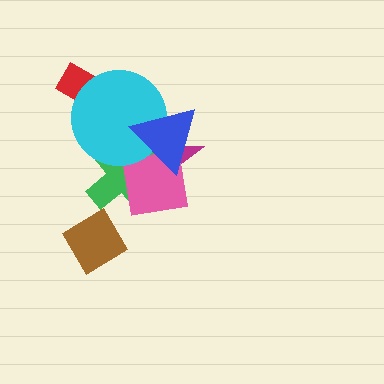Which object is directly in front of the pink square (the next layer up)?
The cyan circle is directly in front of the pink square.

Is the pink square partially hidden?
Yes, it is partially covered by another shape.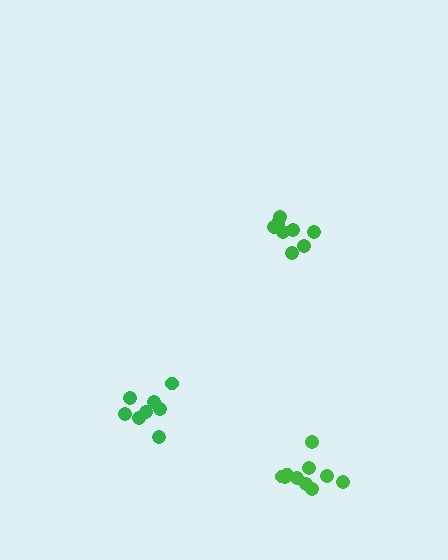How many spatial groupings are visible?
There are 3 spatial groupings.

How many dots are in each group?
Group 1: 8 dots, Group 2: 10 dots, Group 3: 8 dots (26 total).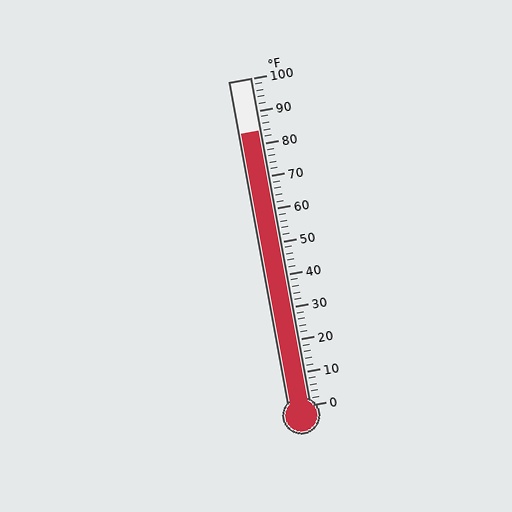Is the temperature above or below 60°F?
The temperature is above 60°F.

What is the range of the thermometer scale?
The thermometer scale ranges from 0°F to 100°F.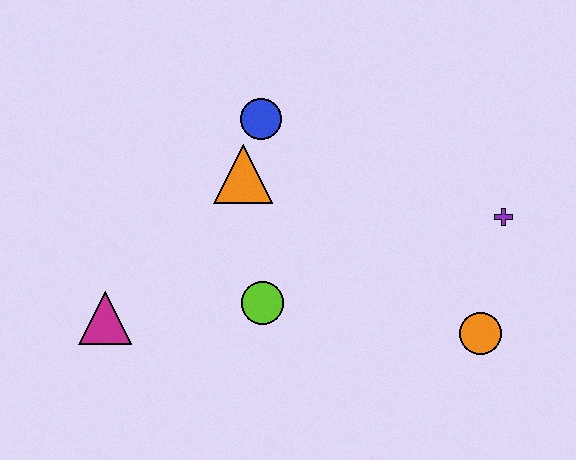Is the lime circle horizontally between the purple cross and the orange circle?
No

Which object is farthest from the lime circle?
The purple cross is farthest from the lime circle.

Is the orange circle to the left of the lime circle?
No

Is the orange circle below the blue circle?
Yes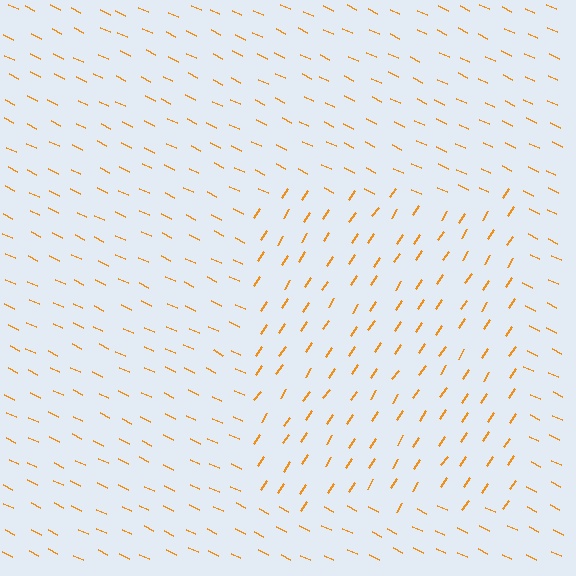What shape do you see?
I see a rectangle.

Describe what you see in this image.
The image is filled with small orange line segments. A rectangle region in the image has lines oriented differently from the surrounding lines, creating a visible texture boundary.